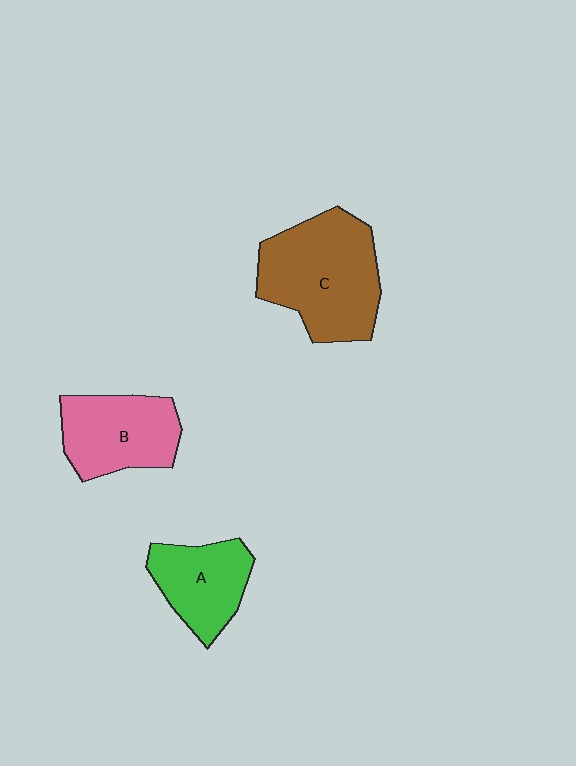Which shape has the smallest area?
Shape A (green).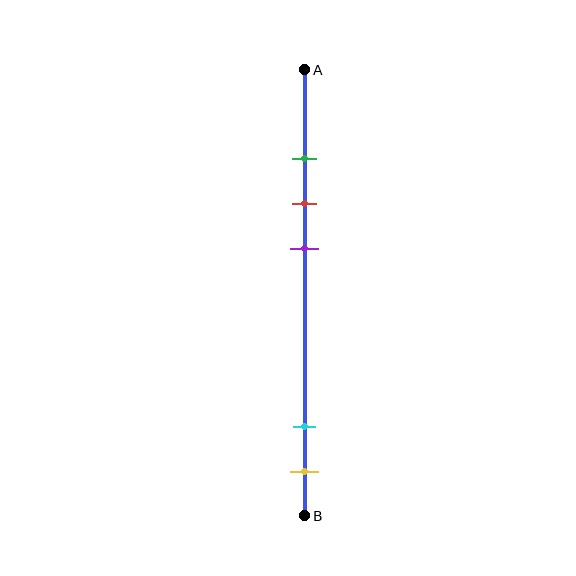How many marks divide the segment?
There are 5 marks dividing the segment.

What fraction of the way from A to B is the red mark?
The red mark is approximately 30% (0.3) of the way from A to B.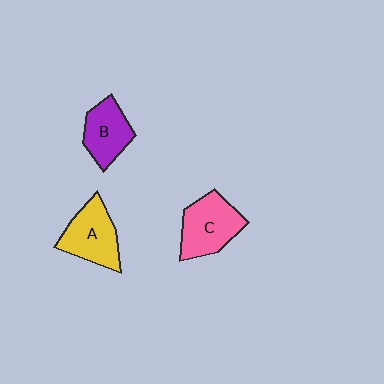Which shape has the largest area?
Shape C (pink).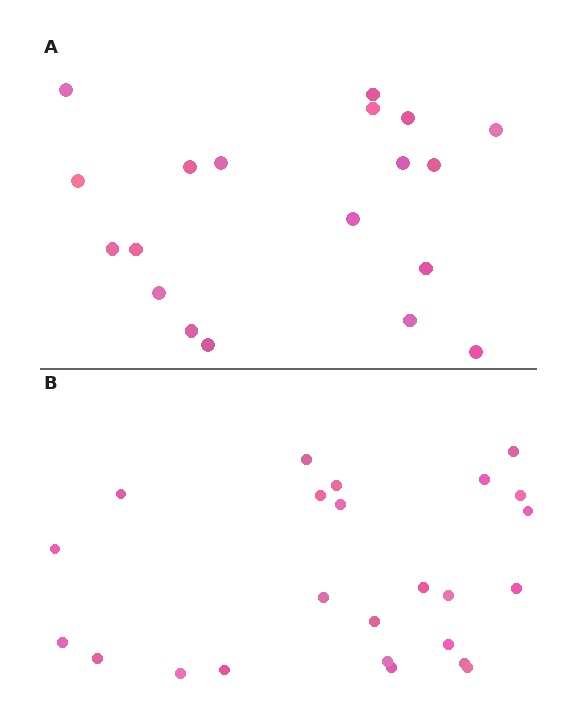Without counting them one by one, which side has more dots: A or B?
Region B (the bottom region) has more dots.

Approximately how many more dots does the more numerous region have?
Region B has about 5 more dots than region A.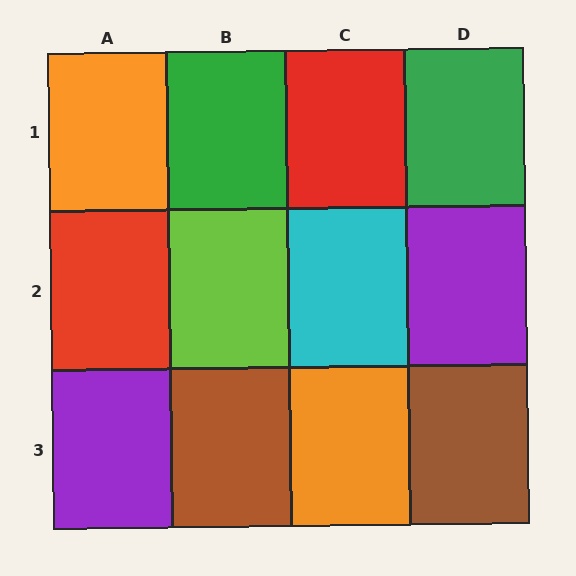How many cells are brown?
2 cells are brown.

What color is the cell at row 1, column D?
Green.